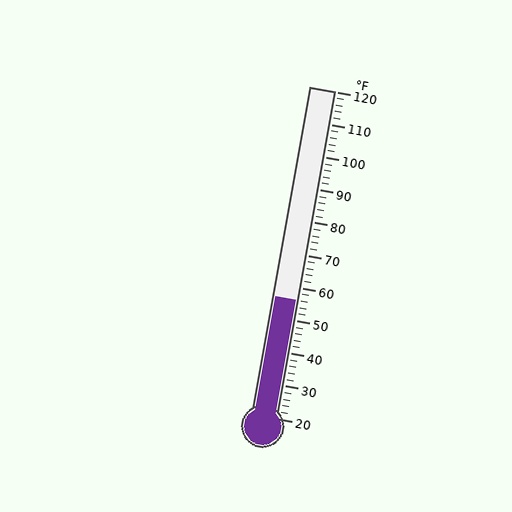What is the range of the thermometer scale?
The thermometer scale ranges from 20°F to 120°F.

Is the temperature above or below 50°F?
The temperature is above 50°F.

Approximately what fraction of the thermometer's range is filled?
The thermometer is filled to approximately 35% of its range.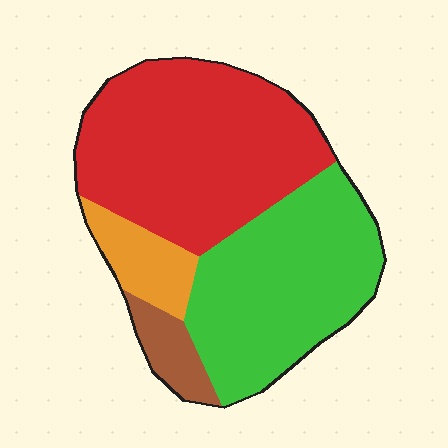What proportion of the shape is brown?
Brown takes up about one tenth (1/10) of the shape.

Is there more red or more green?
Red.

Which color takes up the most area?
Red, at roughly 45%.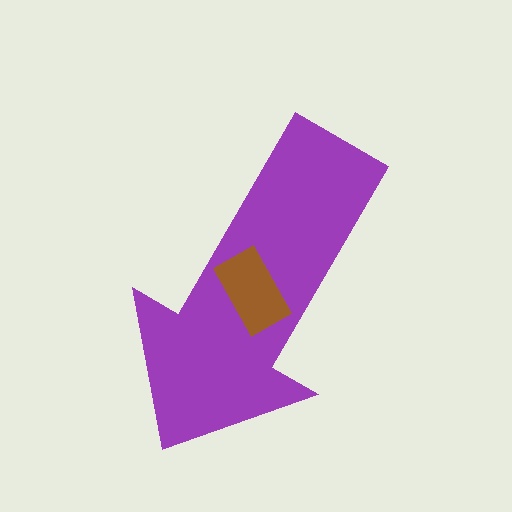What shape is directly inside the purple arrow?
The brown rectangle.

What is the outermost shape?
The purple arrow.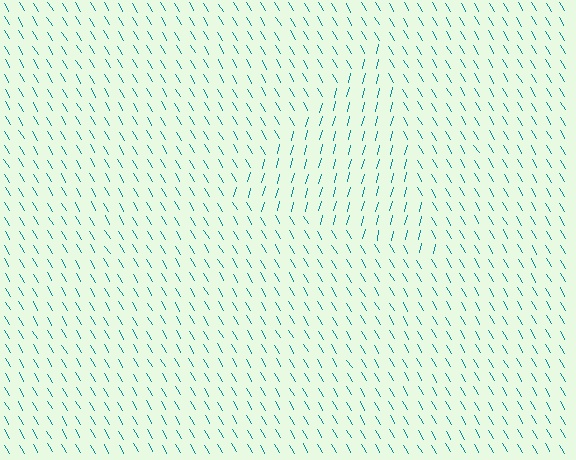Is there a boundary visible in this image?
Yes, there is a texture boundary formed by a change in line orientation.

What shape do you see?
I see a triangle.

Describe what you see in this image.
The image is filled with small teal line segments. A triangle region in the image has lines oriented differently from the surrounding lines, creating a visible texture boundary.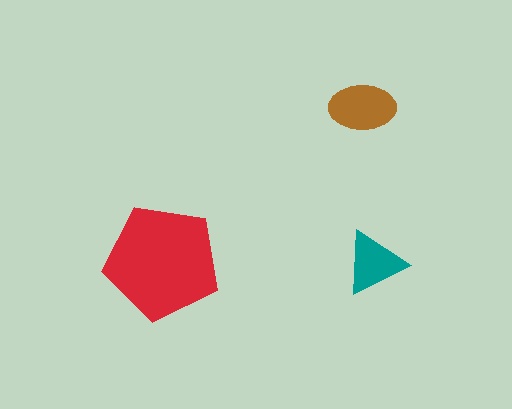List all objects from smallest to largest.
The teal triangle, the brown ellipse, the red pentagon.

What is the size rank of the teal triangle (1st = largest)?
3rd.